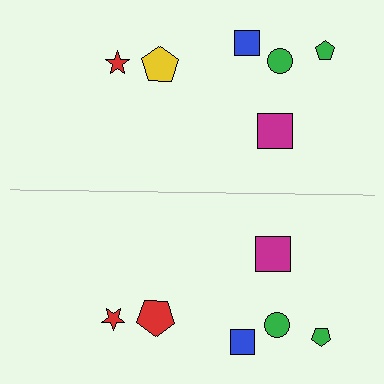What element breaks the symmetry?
The red pentagon on the bottom side breaks the symmetry — its mirror counterpart is yellow.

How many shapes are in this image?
There are 12 shapes in this image.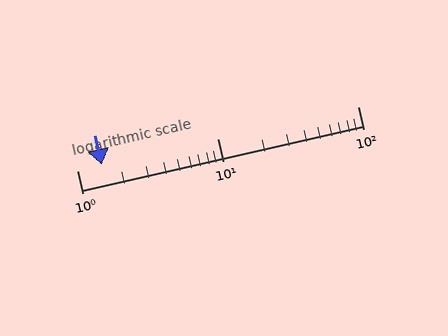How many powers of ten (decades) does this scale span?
The scale spans 2 decades, from 1 to 100.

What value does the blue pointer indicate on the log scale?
The pointer indicates approximately 1.5.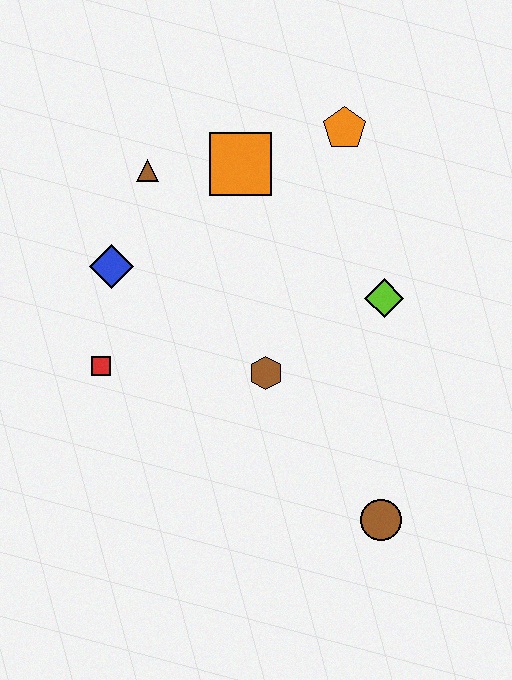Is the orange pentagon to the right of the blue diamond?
Yes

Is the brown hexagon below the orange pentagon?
Yes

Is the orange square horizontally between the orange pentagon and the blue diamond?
Yes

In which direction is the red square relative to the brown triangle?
The red square is below the brown triangle.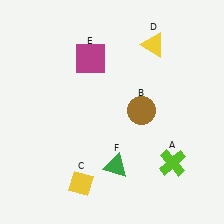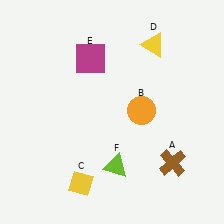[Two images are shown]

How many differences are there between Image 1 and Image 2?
There are 3 differences between the two images.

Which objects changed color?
A changed from lime to brown. B changed from brown to orange. F changed from green to lime.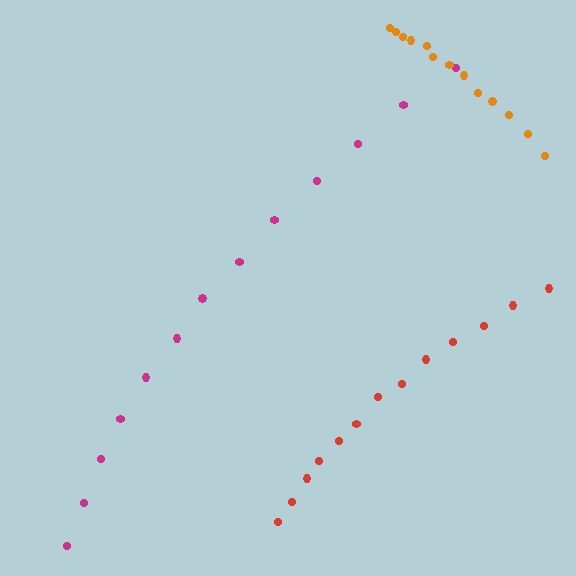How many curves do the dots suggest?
There are 3 distinct paths.